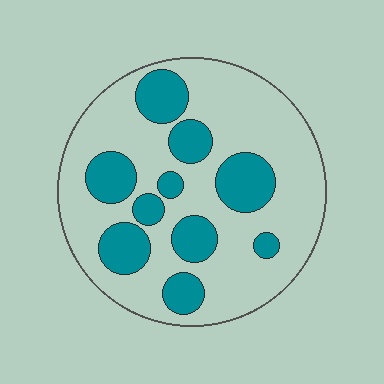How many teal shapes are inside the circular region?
10.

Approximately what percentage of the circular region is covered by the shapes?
Approximately 30%.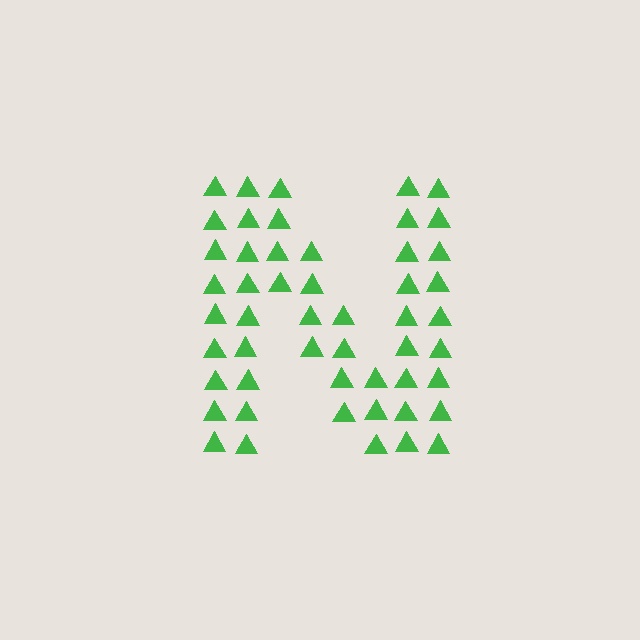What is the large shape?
The large shape is the letter N.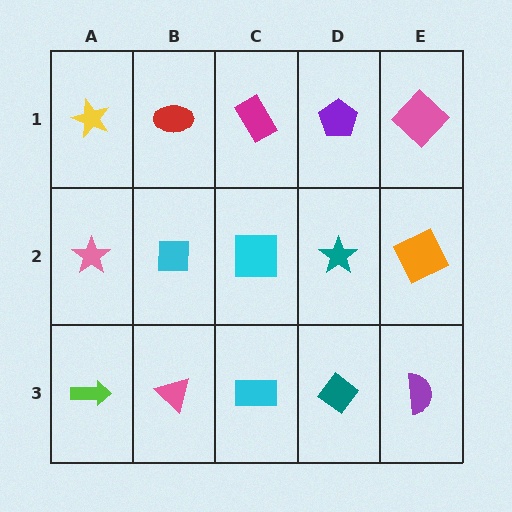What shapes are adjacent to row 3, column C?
A cyan square (row 2, column C), a pink triangle (row 3, column B), a teal diamond (row 3, column D).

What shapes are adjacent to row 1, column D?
A teal star (row 2, column D), a magenta rectangle (row 1, column C), a pink diamond (row 1, column E).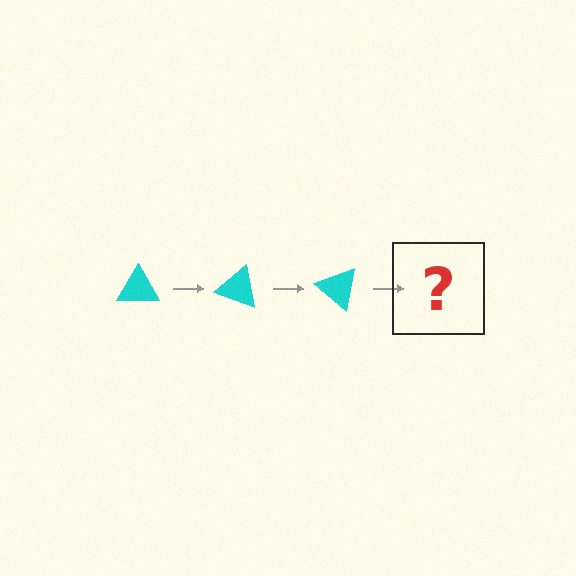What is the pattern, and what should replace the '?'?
The pattern is that the triangle rotates 20 degrees each step. The '?' should be a cyan triangle rotated 60 degrees.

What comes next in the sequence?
The next element should be a cyan triangle rotated 60 degrees.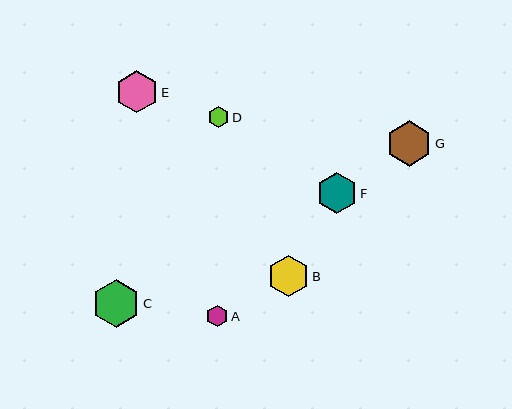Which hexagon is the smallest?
Hexagon D is the smallest with a size of approximately 21 pixels.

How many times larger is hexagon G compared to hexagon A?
Hexagon G is approximately 2.1 times the size of hexagon A.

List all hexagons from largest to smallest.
From largest to smallest: C, G, E, B, F, A, D.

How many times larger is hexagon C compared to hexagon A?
Hexagon C is approximately 2.2 times the size of hexagon A.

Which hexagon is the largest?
Hexagon C is the largest with a size of approximately 48 pixels.